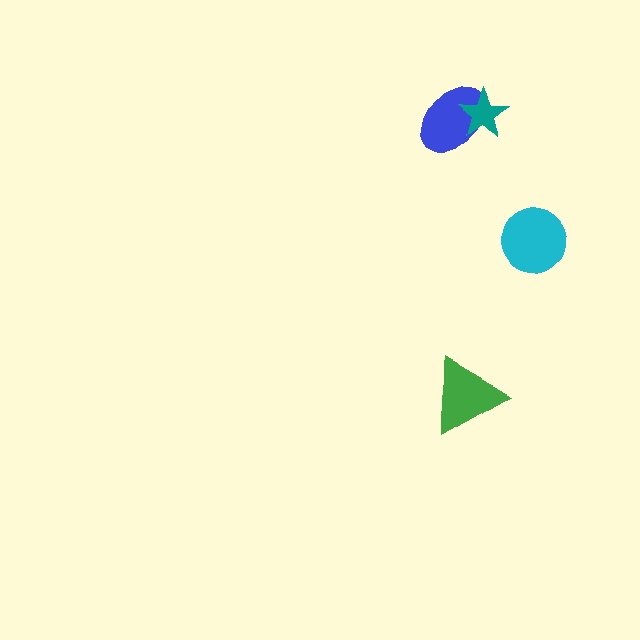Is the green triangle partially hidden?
No, no other shape covers it.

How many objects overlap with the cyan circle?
0 objects overlap with the cyan circle.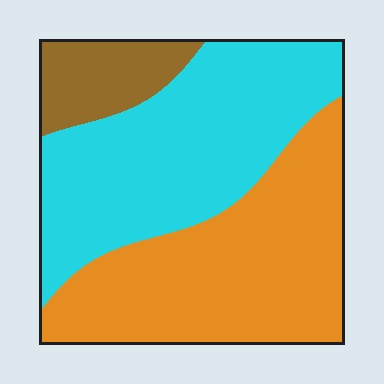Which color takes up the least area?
Brown, at roughly 10%.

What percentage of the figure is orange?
Orange covers 44% of the figure.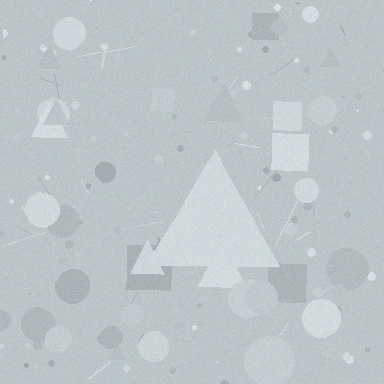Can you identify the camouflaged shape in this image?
The camouflaged shape is a triangle.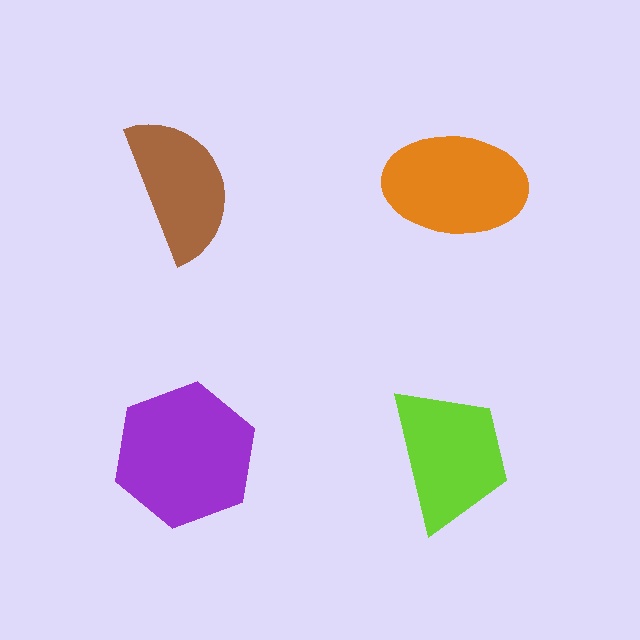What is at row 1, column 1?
A brown semicircle.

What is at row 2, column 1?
A purple hexagon.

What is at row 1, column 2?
An orange ellipse.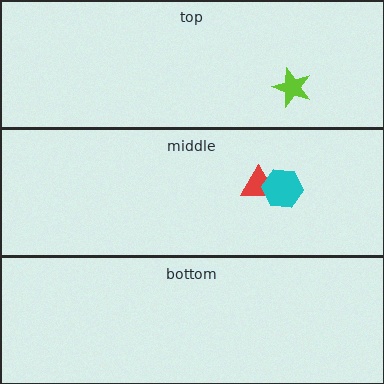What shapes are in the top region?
The lime star.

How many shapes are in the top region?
1.